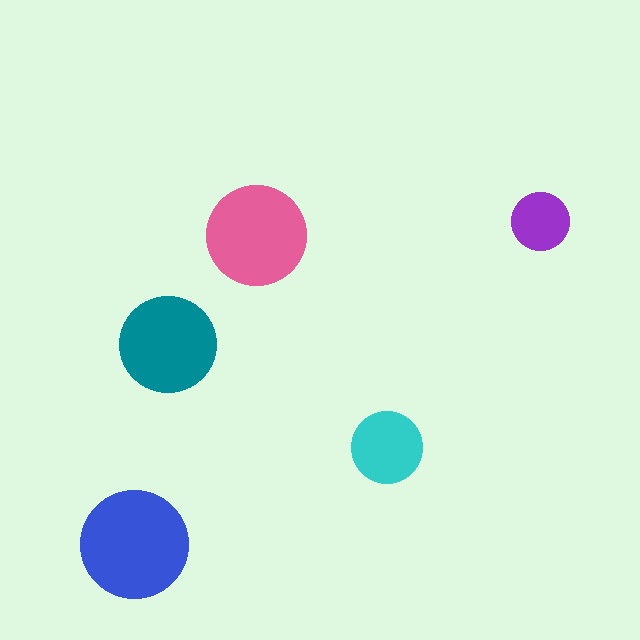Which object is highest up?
The purple circle is topmost.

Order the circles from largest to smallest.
the blue one, the pink one, the teal one, the cyan one, the purple one.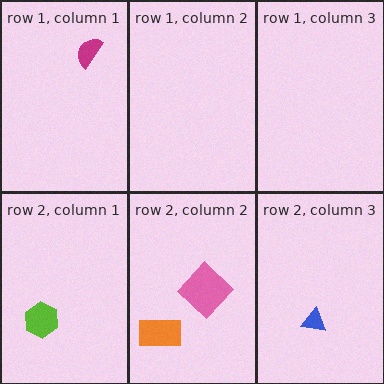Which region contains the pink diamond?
The row 2, column 2 region.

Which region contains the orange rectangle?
The row 2, column 2 region.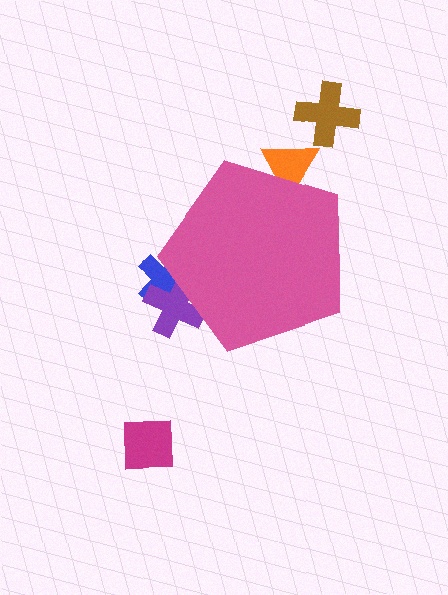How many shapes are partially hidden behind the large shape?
3 shapes are partially hidden.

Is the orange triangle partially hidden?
Yes, the orange triangle is partially hidden behind the pink pentagon.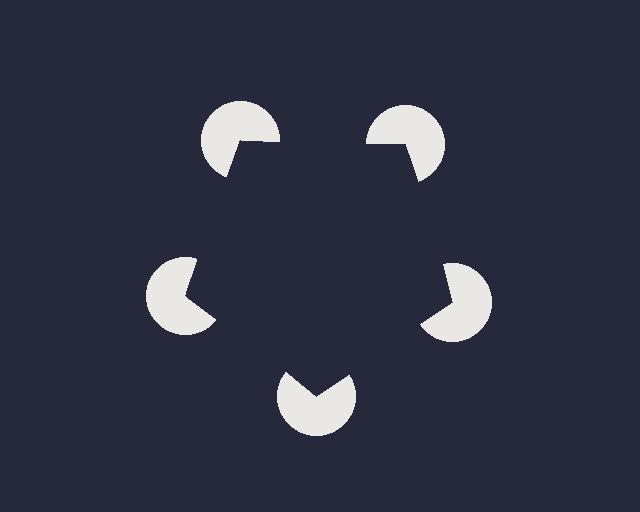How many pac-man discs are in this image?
There are 5 — one at each vertex of the illusory pentagon.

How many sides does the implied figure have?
5 sides.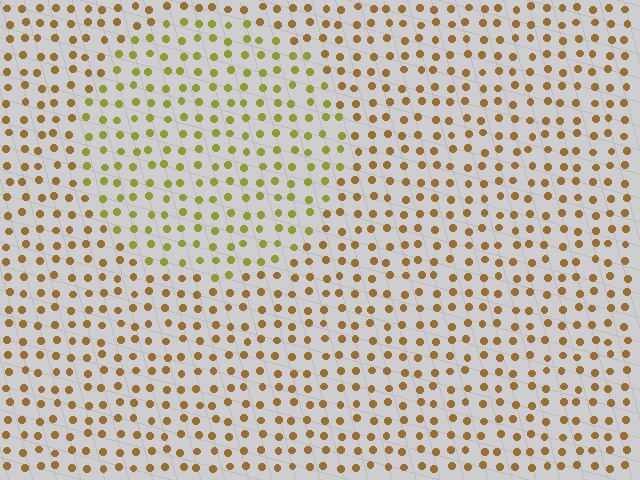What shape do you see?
I see a circle.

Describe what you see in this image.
The image is filled with small brown elements in a uniform arrangement. A circle-shaped region is visible where the elements are tinted to a slightly different hue, forming a subtle color boundary.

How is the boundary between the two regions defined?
The boundary is defined purely by a slight shift in hue (about 28 degrees). Spacing, size, and orientation are identical on both sides.